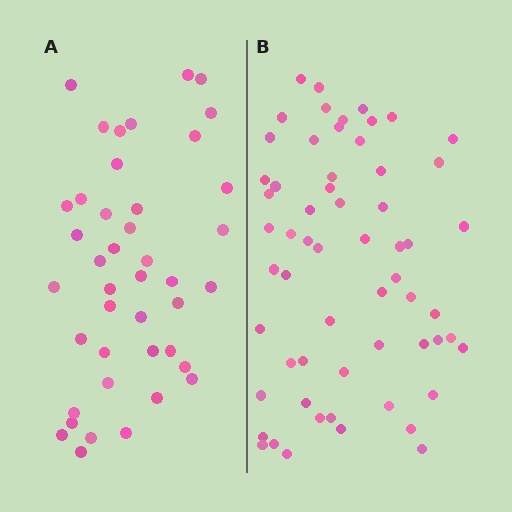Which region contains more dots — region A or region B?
Region B (the right region) has more dots.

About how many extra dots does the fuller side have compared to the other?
Region B has approximately 20 more dots than region A.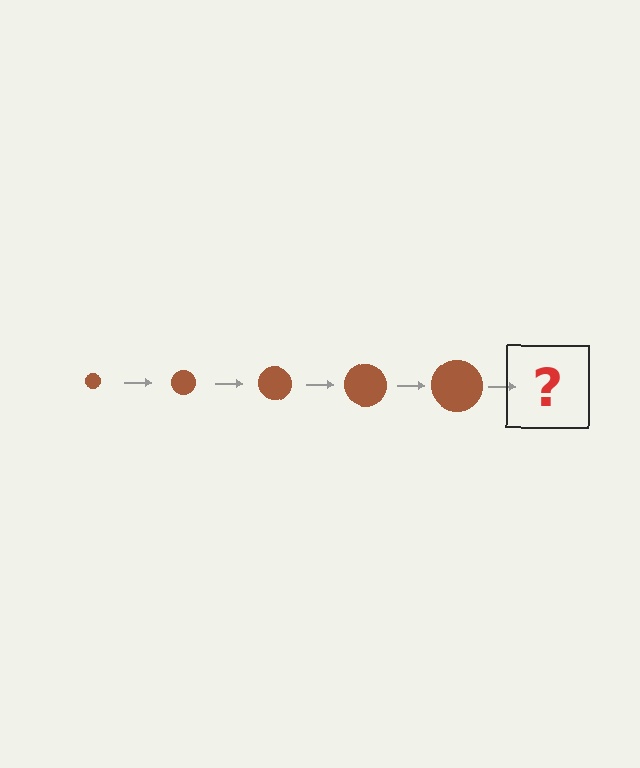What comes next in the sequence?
The next element should be a brown circle, larger than the previous one.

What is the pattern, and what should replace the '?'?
The pattern is that the circle gets progressively larger each step. The '?' should be a brown circle, larger than the previous one.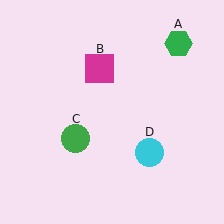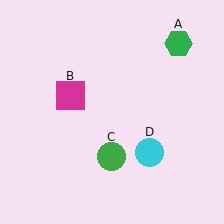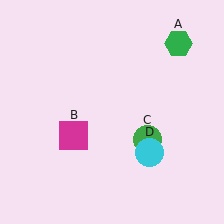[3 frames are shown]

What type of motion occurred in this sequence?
The magenta square (object B), green circle (object C) rotated counterclockwise around the center of the scene.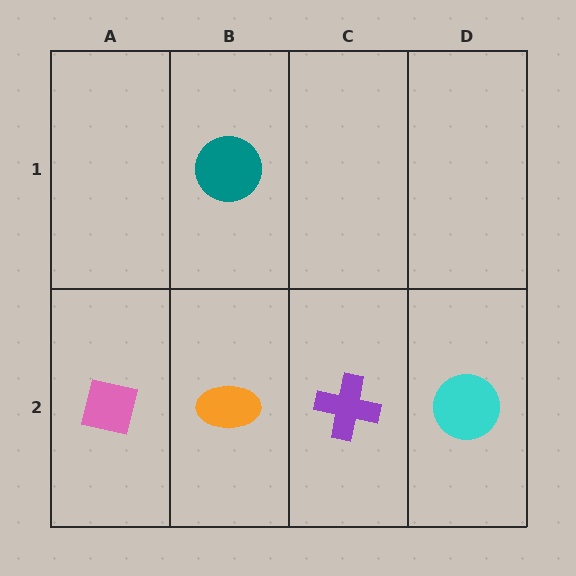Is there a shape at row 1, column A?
No, that cell is empty.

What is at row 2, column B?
An orange ellipse.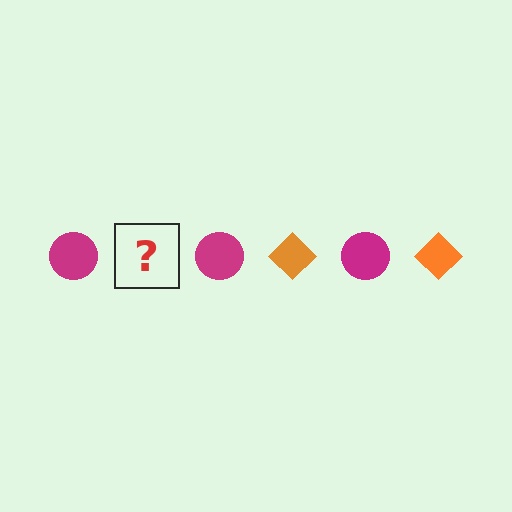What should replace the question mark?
The question mark should be replaced with an orange diamond.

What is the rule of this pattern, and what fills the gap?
The rule is that the pattern alternates between magenta circle and orange diamond. The gap should be filled with an orange diamond.